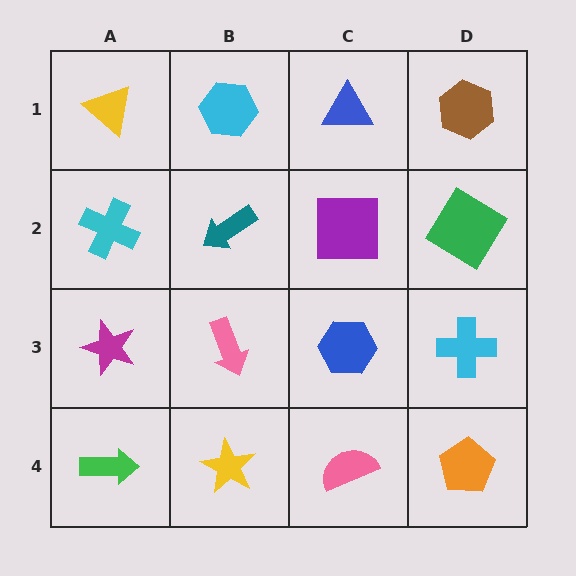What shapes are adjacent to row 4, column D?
A cyan cross (row 3, column D), a pink semicircle (row 4, column C).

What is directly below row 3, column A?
A green arrow.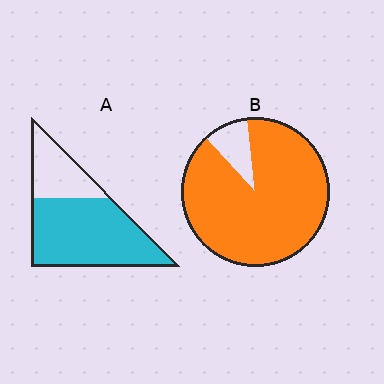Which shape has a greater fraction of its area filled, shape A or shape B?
Shape B.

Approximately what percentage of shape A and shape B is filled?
A is approximately 70% and B is approximately 90%.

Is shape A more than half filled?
Yes.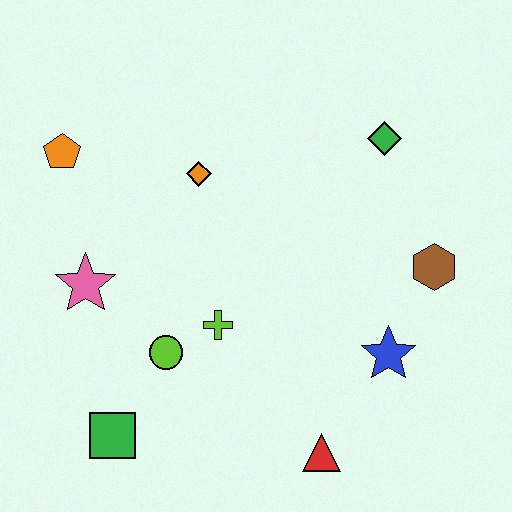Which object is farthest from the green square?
The green diamond is farthest from the green square.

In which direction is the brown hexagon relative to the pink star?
The brown hexagon is to the right of the pink star.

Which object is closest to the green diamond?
The brown hexagon is closest to the green diamond.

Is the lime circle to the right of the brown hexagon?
No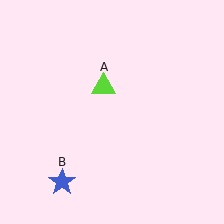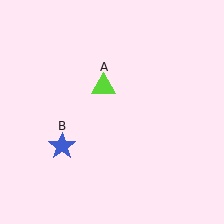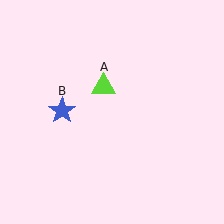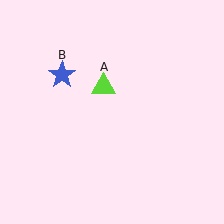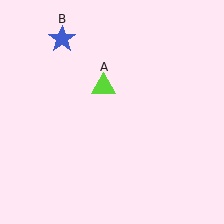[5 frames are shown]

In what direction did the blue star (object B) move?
The blue star (object B) moved up.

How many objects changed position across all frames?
1 object changed position: blue star (object B).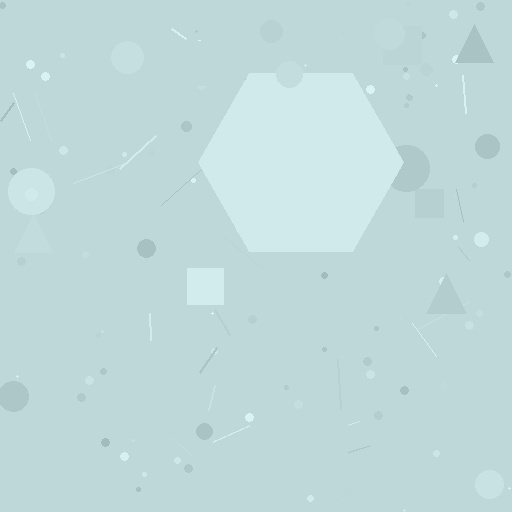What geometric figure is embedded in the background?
A hexagon is embedded in the background.